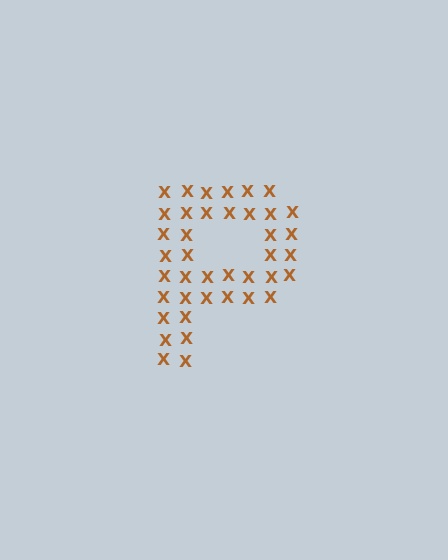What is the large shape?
The large shape is the letter P.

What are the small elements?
The small elements are letter X's.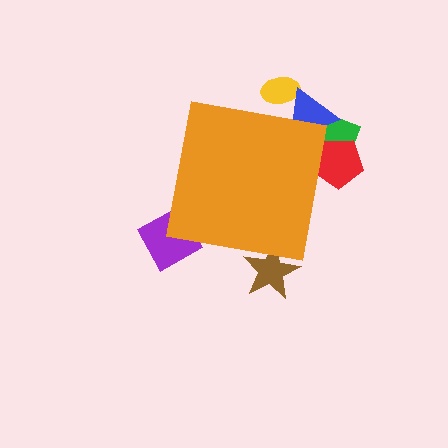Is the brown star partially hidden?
Yes, the brown star is partially hidden behind the orange square.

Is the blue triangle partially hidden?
Yes, the blue triangle is partially hidden behind the orange square.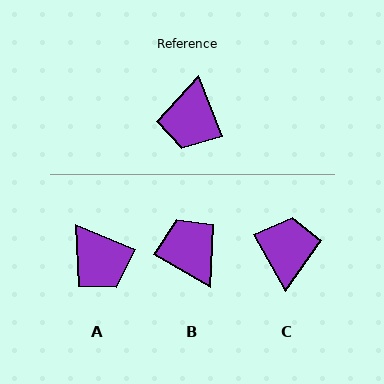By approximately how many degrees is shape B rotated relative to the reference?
Approximately 141 degrees clockwise.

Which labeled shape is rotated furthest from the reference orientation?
C, about 173 degrees away.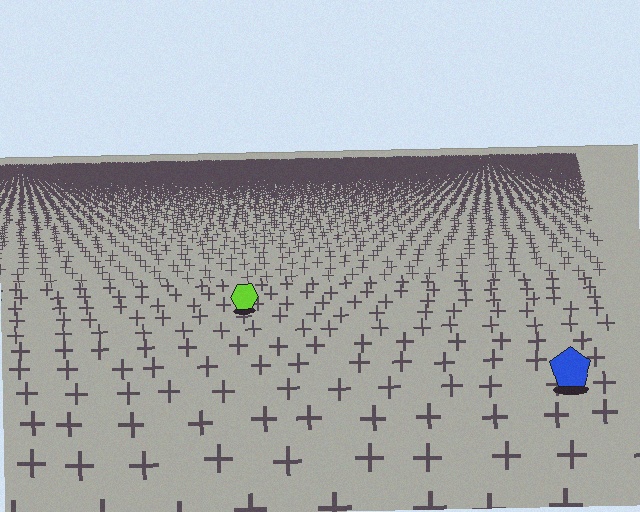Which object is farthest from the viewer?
The lime hexagon is farthest from the viewer. It appears smaller and the ground texture around it is denser.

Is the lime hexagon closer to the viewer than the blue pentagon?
No. The blue pentagon is closer — you can tell from the texture gradient: the ground texture is coarser near it.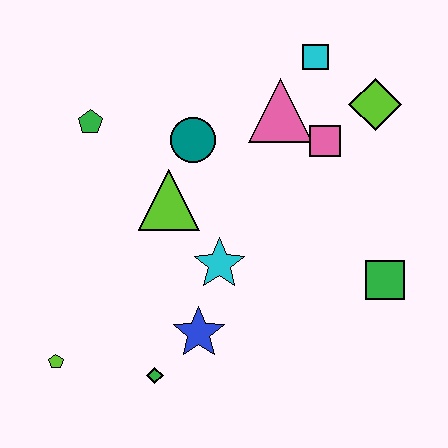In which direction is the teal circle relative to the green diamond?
The teal circle is above the green diamond.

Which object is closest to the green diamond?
The blue star is closest to the green diamond.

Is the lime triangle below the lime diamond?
Yes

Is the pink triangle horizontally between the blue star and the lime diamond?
Yes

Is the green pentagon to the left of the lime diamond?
Yes